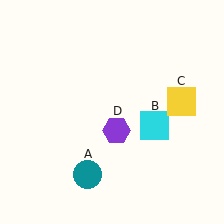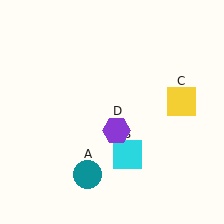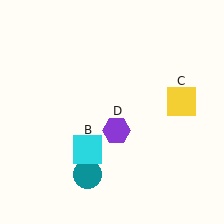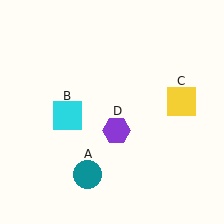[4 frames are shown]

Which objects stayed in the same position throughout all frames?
Teal circle (object A) and yellow square (object C) and purple hexagon (object D) remained stationary.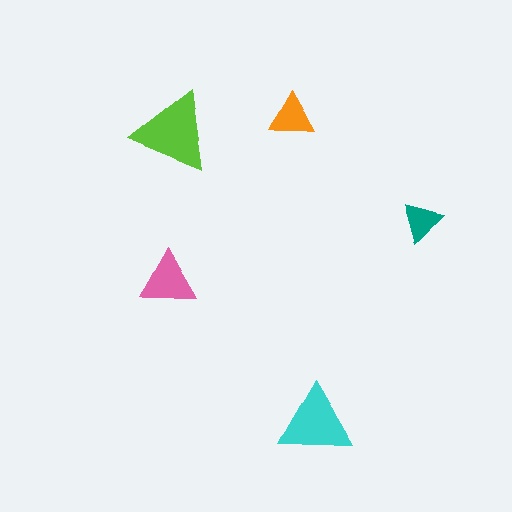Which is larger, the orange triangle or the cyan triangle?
The cyan one.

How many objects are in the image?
There are 5 objects in the image.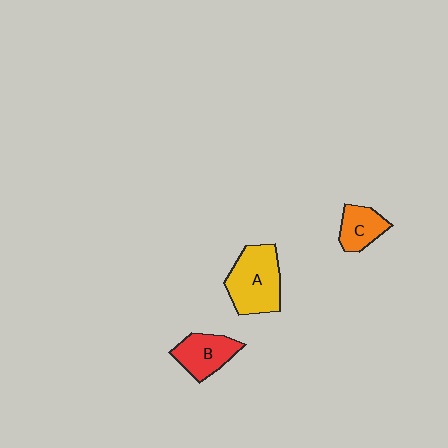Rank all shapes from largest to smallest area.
From largest to smallest: A (yellow), B (red), C (orange).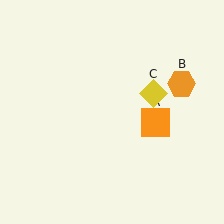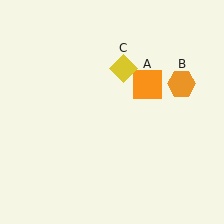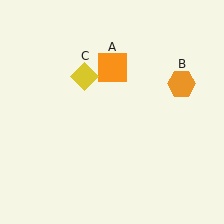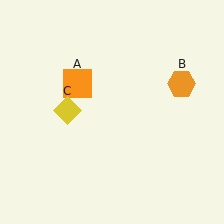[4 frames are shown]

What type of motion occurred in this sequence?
The orange square (object A), yellow diamond (object C) rotated counterclockwise around the center of the scene.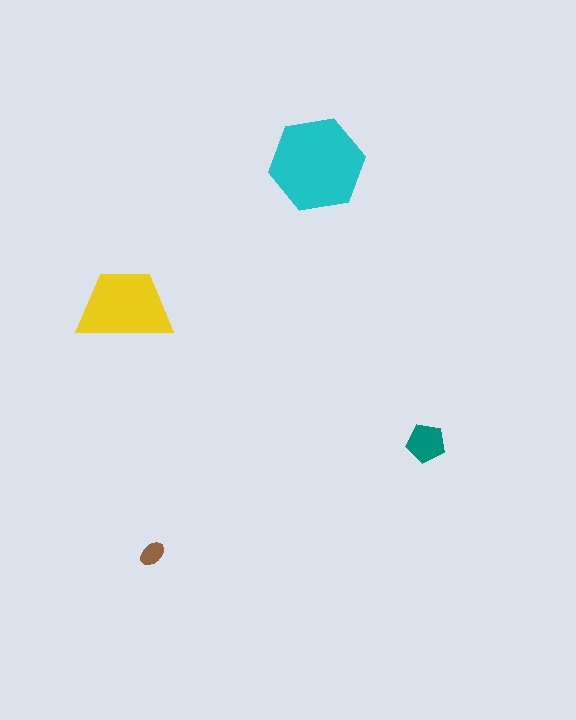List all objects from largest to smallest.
The cyan hexagon, the yellow trapezoid, the teal pentagon, the brown ellipse.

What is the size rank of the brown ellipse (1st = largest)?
4th.